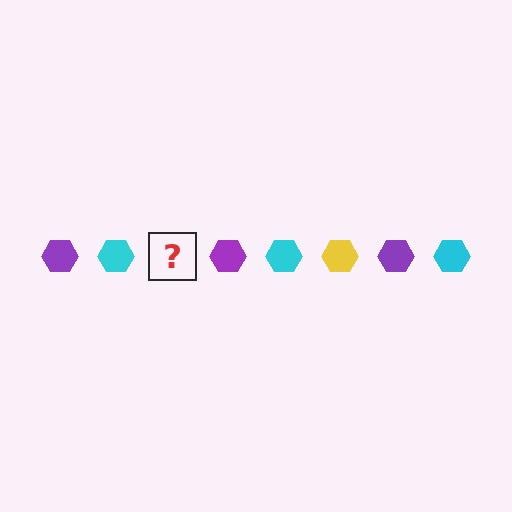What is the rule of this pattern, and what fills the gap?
The rule is that the pattern cycles through purple, cyan, yellow hexagons. The gap should be filled with a yellow hexagon.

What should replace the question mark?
The question mark should be replaced with a yellow hexagon.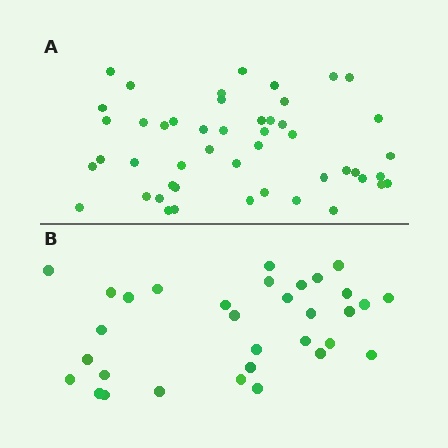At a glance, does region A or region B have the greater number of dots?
Region A (the top region) has more dots.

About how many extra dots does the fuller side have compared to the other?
Region A has approximately 15 more dots than region B.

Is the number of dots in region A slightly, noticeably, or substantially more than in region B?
Region A has substantially more. The ratio is roughly 1.5 to 1.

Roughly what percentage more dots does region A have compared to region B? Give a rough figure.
About 50% more.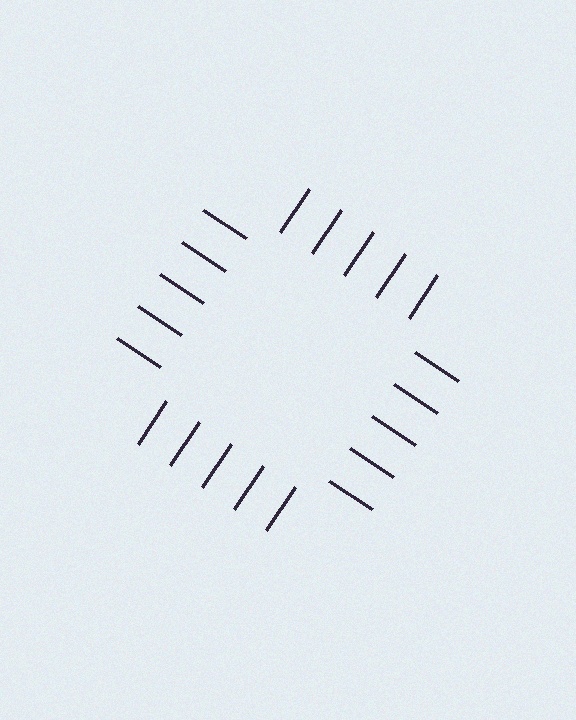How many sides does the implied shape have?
4 sides — the line-ends trace a square.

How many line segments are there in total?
20 — 5 along each of the 4 edges.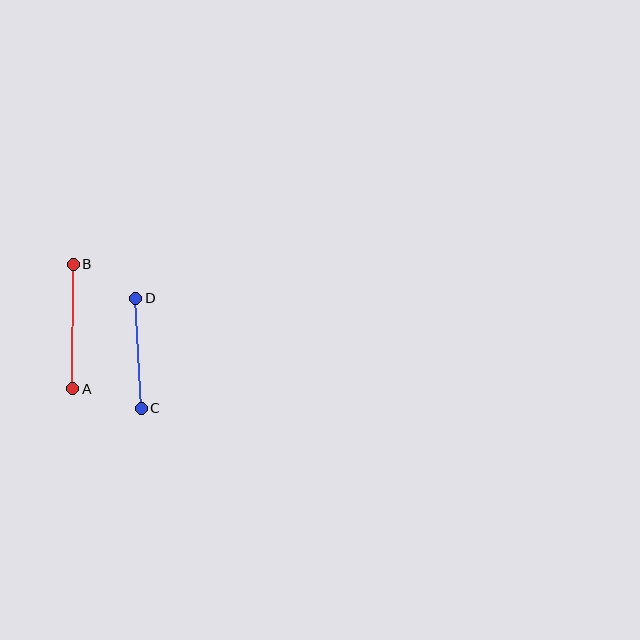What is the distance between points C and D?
The distance is approximately 110 pixels.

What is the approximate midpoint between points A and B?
The midpoint is at approximately (73, 326) pixels.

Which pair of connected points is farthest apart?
Points A and B are farthest apart.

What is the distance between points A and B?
The distance is approximately 124 pixels.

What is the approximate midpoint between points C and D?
The midpoint is at approximately (139, 353) pixels.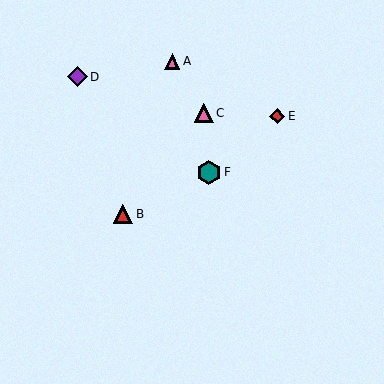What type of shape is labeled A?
Shape A is a pink triangle.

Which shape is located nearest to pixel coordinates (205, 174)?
The teal hexagon (labeled F) at (209, 172) is nearest to that location.